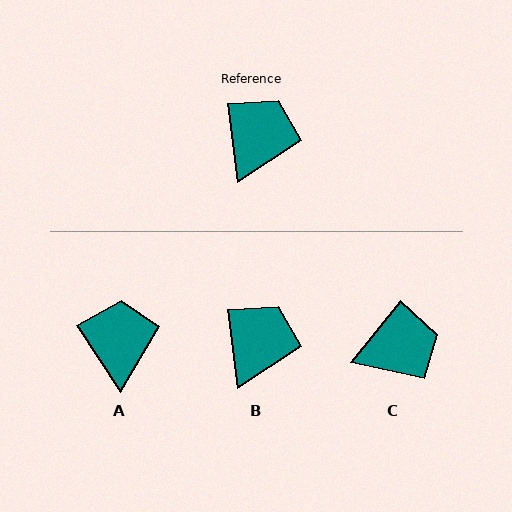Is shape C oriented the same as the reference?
No, it is off by about 46 degrees.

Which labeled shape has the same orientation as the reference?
B.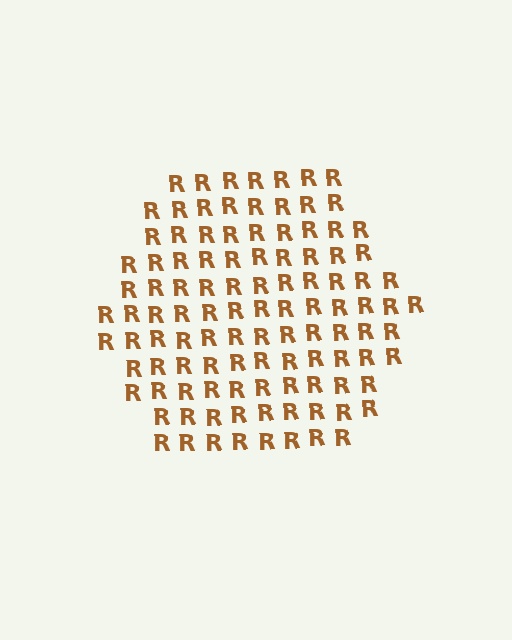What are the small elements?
The small elements are letter R's.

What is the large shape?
The large shape is a hexagon.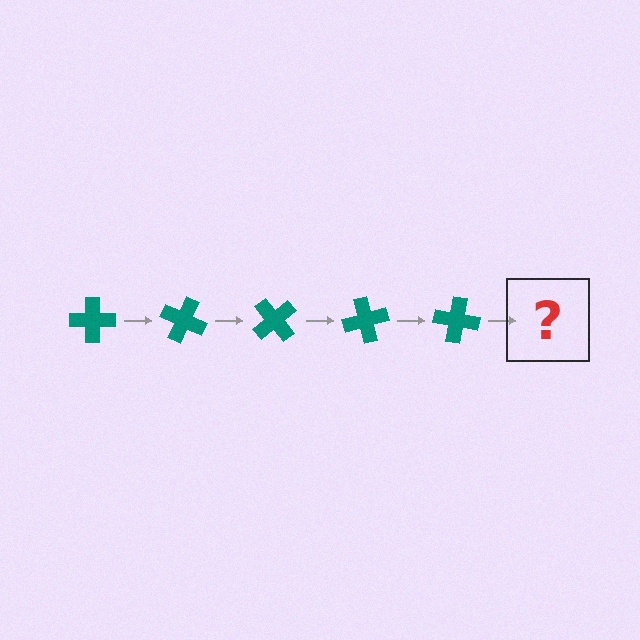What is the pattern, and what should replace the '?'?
The pattern is that the cross rotates 25 degrees each step. The '?' should be a teal cross rotated 125 degrees.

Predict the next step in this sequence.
The next step is a teal cross rotated 125 degrees.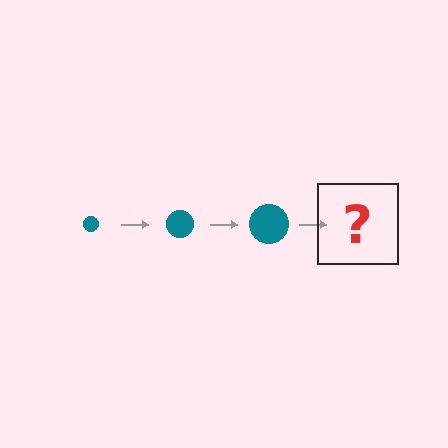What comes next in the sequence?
The next element should be a teal circle, larger than the previous one.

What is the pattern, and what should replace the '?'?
The pattern is that the circle gets progressively larger each step. The '?' should be a teal circle, larger than the previous one.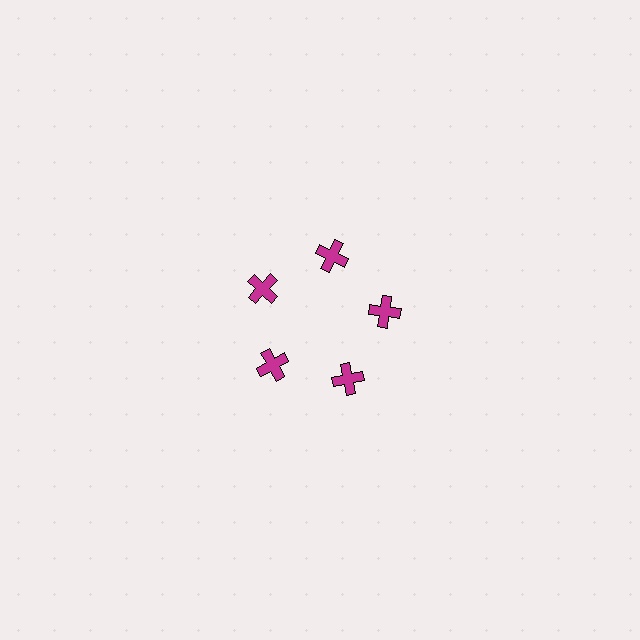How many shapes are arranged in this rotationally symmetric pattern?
There are 5 shapes, arranged in 5 groups of 1.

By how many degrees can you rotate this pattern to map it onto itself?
The pattern maps onto itself every 72 degrees of rotation.